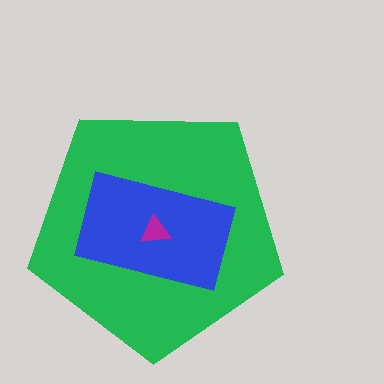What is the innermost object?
The magenta triangle.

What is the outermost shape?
The green pentagon.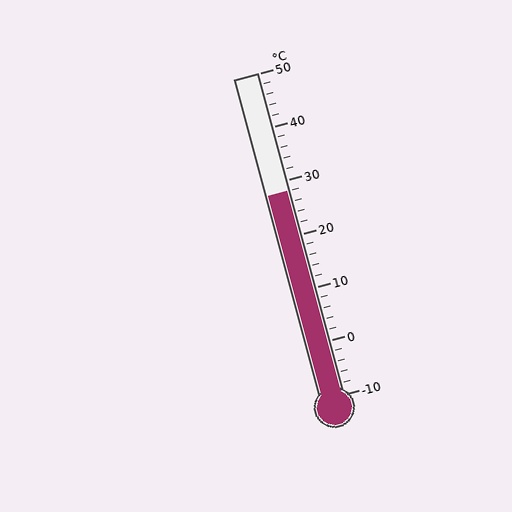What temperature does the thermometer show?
The thermometer shows approximately 28°C.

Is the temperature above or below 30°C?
The temperature is below 30°C.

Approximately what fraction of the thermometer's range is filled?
The thermometer is filled to approximately 65% of its range.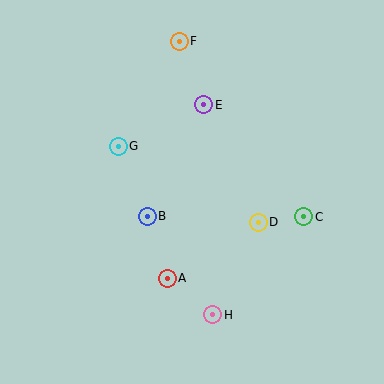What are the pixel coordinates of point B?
Point B is at (147, 216).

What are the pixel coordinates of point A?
Point A is at (167, 278).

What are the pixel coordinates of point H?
Point H is at (213, 315).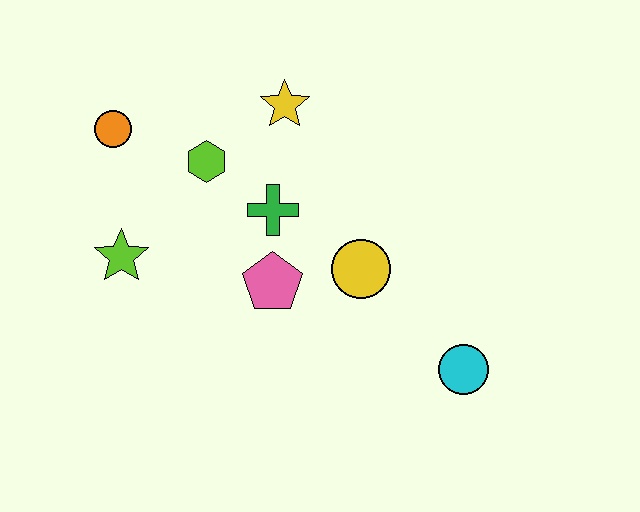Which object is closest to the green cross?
The pink pentagon is closest to the green cross.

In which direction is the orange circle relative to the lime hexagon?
The orange circle is to the left of the lime hexagon.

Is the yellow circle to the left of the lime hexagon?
No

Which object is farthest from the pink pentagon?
The orange circle is farthest from the pink pentagon.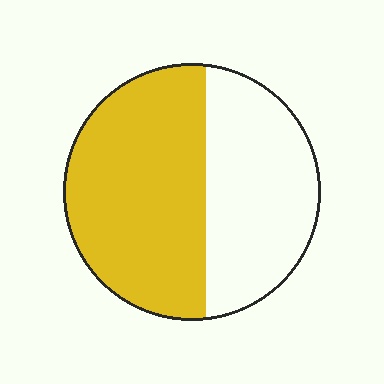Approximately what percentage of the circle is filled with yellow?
Approximately 55%.